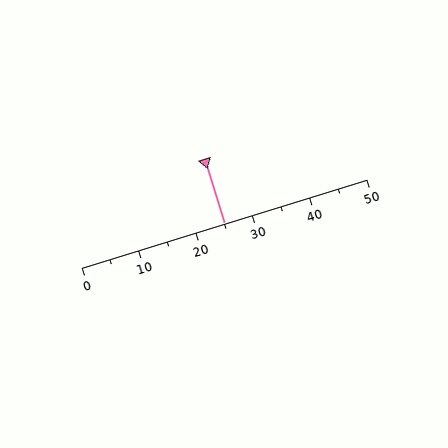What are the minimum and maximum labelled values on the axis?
The axis runs from 0 to 50.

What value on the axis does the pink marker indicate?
The marker indicates approximately 25.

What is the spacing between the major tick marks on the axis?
The major ticks are spaced 10 apart.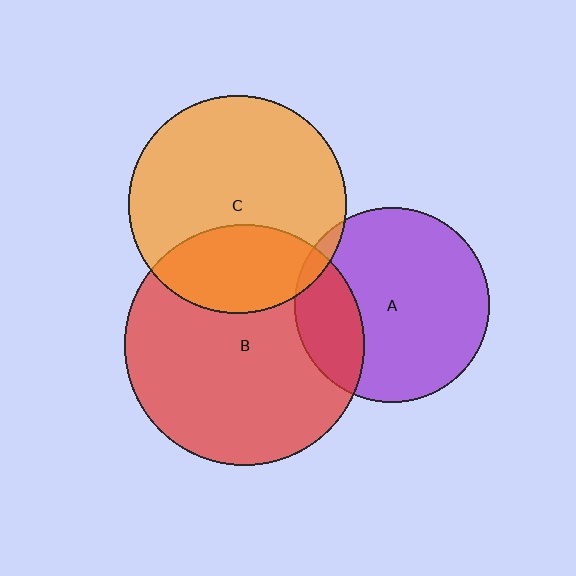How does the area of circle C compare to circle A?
Approximately 1.2 times.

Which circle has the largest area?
Circle B (red).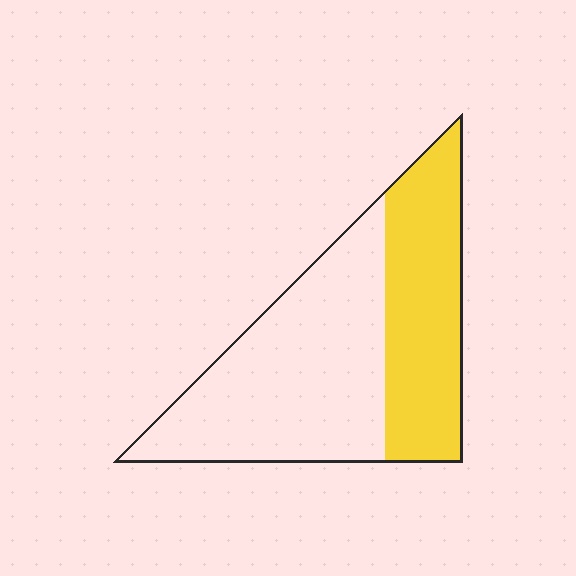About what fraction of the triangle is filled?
About two fifths (2/5).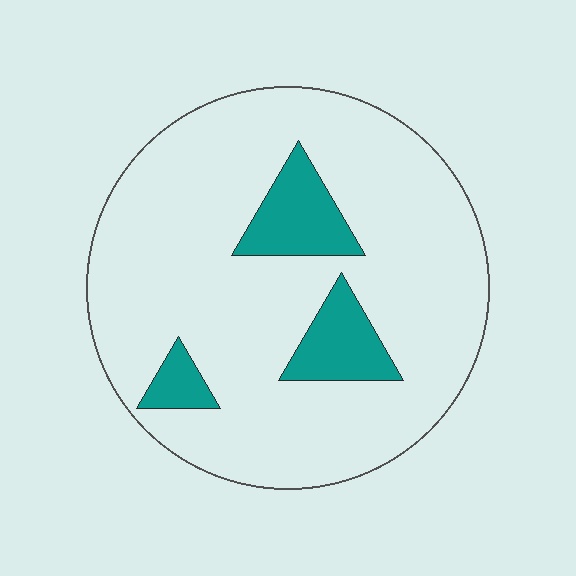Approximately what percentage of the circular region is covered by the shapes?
Approximately 15%.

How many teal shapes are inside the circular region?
3.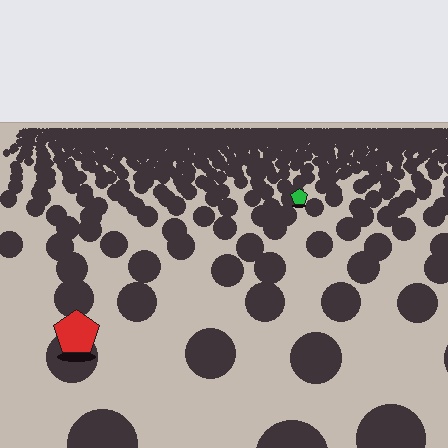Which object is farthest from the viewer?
The green pentagon is farthest from the viewer. It appears smaller and the ground texture around it is denser.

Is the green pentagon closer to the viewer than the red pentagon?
No. The red pentagon is closer — you can tell from the texture gradient: the ground texture is coarser near it.